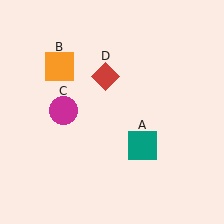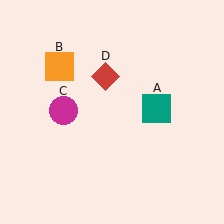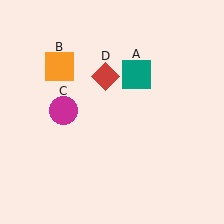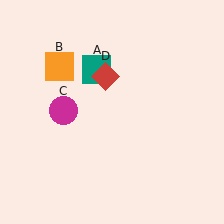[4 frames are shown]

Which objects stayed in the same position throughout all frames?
Orange square (object B) and magenta circle (object C) and red diamond (object D) remained stationary.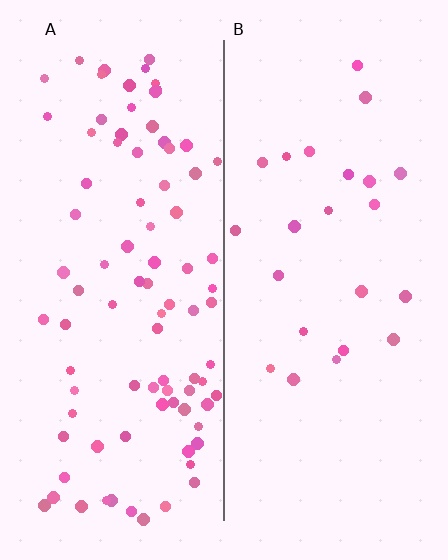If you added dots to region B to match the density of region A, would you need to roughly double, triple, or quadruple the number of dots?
Approximately quadruple.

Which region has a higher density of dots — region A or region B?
A (the left).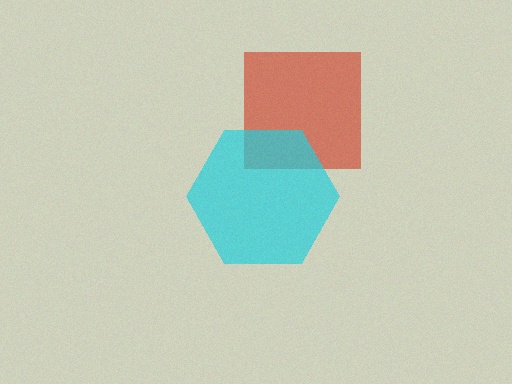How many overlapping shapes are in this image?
There are 2 overlapping shapes in the image.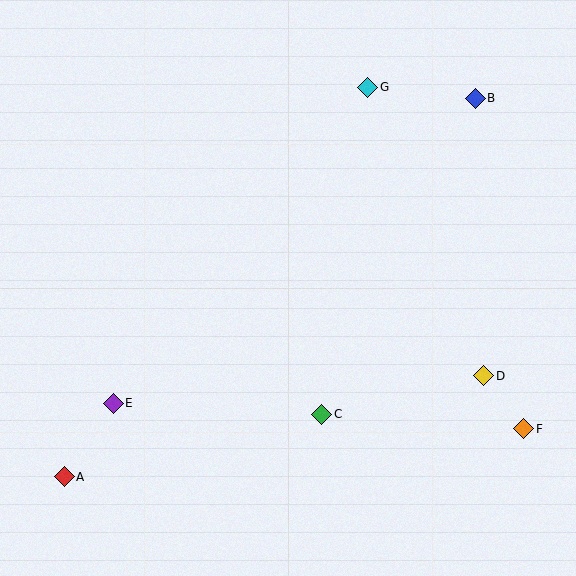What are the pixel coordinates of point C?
Point C is at (322, 414).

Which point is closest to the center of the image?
Point C at (322, 414) is closest to the center.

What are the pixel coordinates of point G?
Point G is at (368, 87).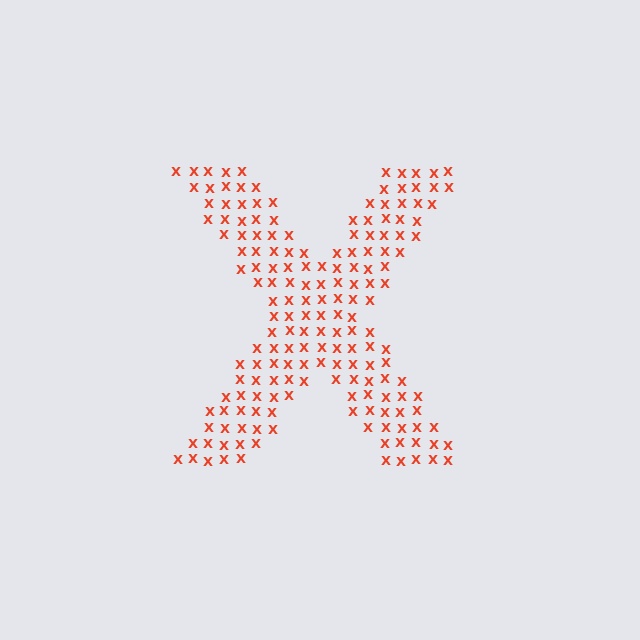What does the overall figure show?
The overall figure shows the letter X.